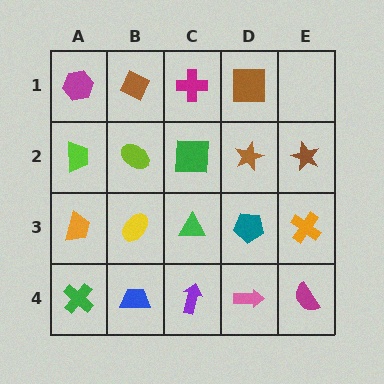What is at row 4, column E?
A magenta semicircle.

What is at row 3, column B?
A yellow ellipse.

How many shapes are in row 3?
5 shapes.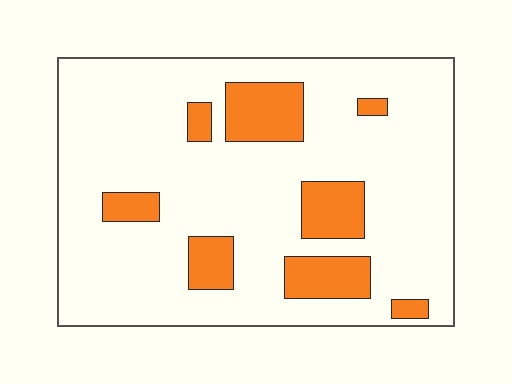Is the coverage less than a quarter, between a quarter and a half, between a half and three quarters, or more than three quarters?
Less than a quarter.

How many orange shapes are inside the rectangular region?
8.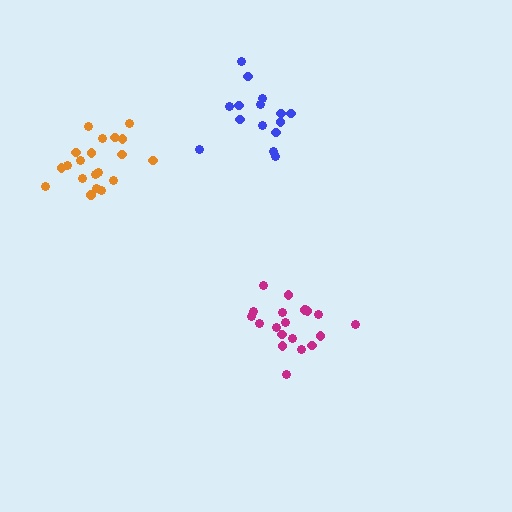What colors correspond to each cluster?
The clusters are colored: blue, orange, magenta.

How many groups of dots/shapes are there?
There are 3 groups.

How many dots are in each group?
Group 1: 15 dots, Group 2: 20 dots, Group 3: 19 dots (54 total).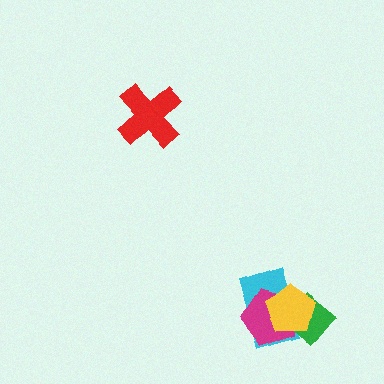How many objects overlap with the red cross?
0 objects overlap with the red cross.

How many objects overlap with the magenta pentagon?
3 objects overlap with the magenta pentagon.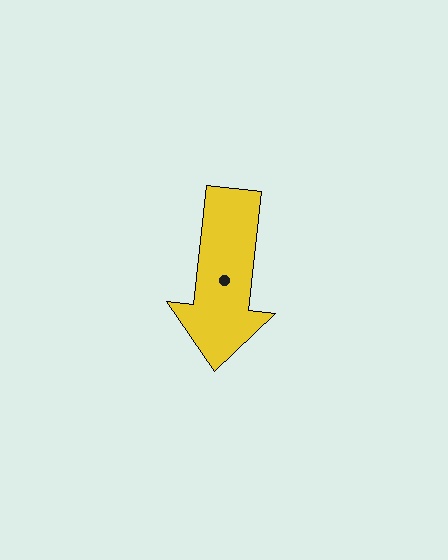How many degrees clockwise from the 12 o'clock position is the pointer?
Approximately 186 degrees.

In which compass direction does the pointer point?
South.